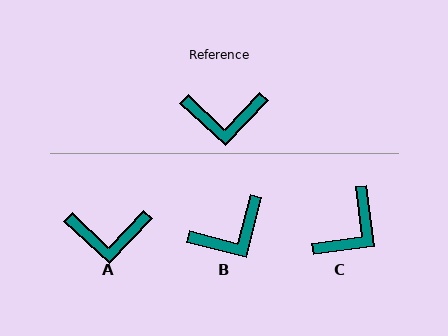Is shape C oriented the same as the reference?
No, it is off by about 51 degrees.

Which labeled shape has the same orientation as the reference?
A.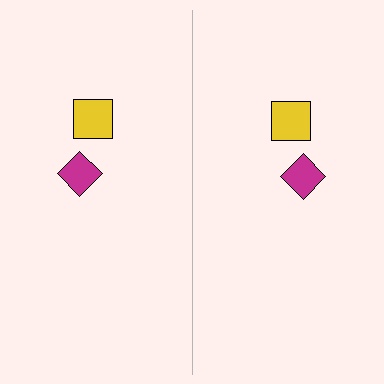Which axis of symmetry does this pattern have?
The pattern has a vertical axis of symmetry running through the center of the image.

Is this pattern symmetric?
Yes, this pattern has bilateral (reflection) symmetry.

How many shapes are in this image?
There are 4 shapes in this image.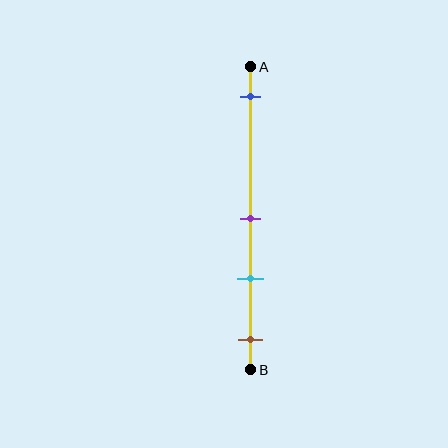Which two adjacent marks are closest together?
The purple and cyan marks are the closest adjacent pair.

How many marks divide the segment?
There are 4 marks dividing the segment.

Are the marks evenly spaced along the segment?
No, the marks are not evenly spaced.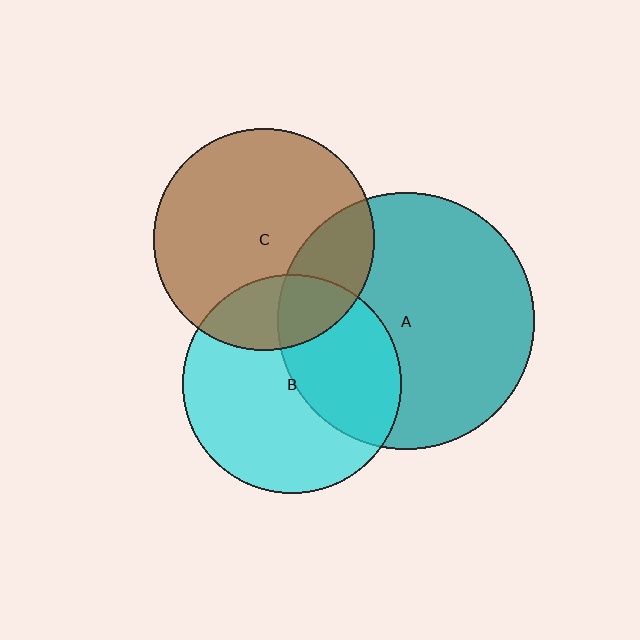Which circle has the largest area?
Circle A (teal).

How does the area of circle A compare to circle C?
Approximately 1.3 times.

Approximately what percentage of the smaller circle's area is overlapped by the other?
Approximately 20%.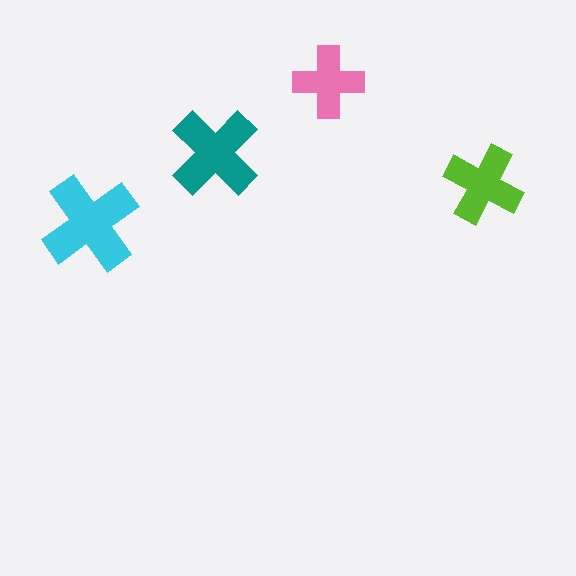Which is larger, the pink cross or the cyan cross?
The cyan one.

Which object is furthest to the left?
The cyan cross is leftmost.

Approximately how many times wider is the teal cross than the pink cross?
About 1.5 times wider.